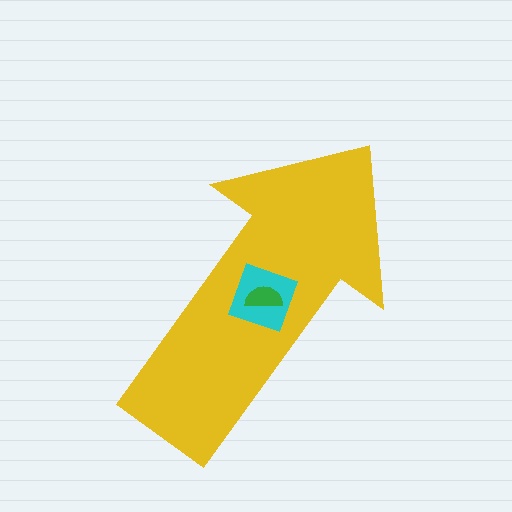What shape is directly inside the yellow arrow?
The cyan diamond.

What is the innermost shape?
The green semicircle.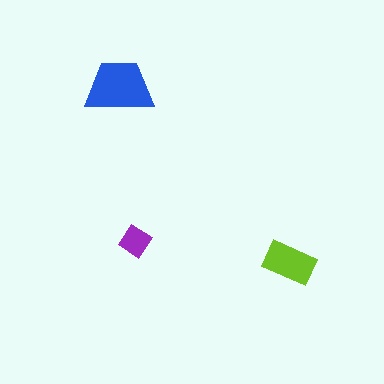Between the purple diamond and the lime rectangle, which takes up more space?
The lime rectangle.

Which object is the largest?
The blue trapezoid.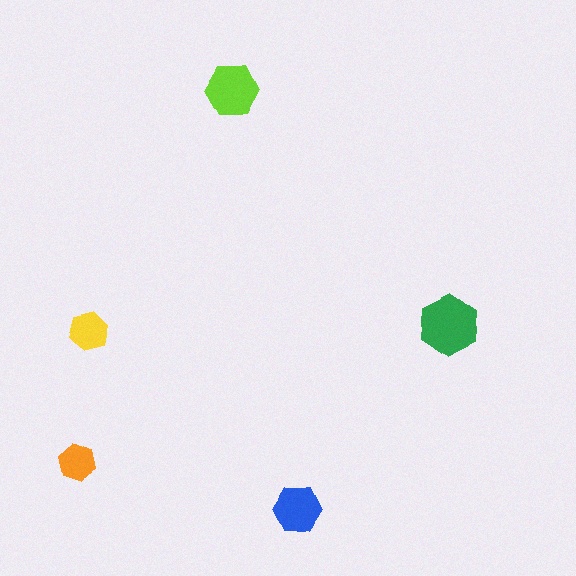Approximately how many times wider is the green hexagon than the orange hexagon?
About 1.5 times wider.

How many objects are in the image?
There are 5 objects in the image.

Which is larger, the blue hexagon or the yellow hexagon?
The blue one.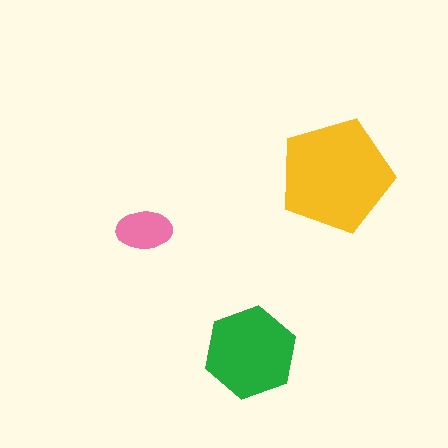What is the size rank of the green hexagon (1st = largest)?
2nd.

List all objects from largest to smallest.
The yellow pentagon, the green hexagon, the pink ellipse.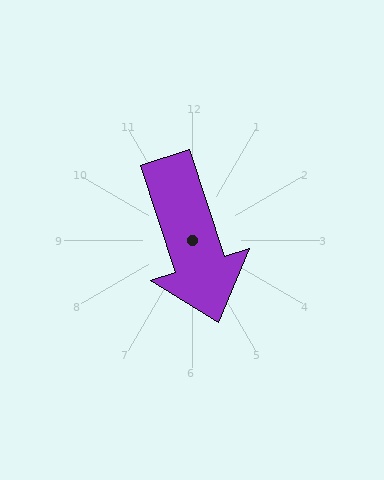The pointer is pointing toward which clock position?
Roughly 5 o'clock.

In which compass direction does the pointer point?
South.